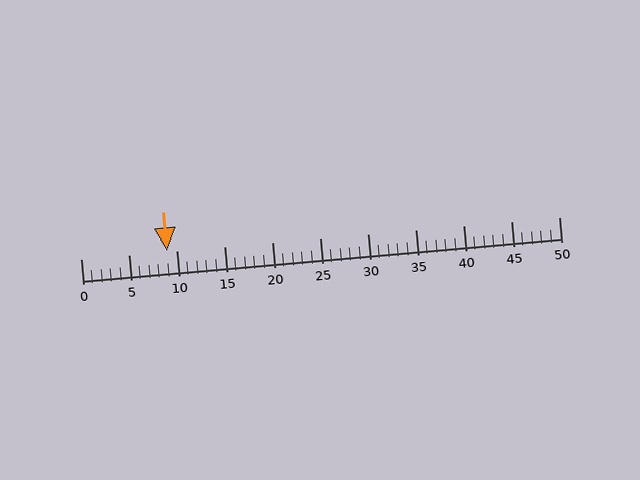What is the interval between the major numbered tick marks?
The major tick marks are spaced 5 units apart.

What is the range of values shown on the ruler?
The ruler shows values from 0 to 50.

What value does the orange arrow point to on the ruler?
The orange arrow points to approximately 9.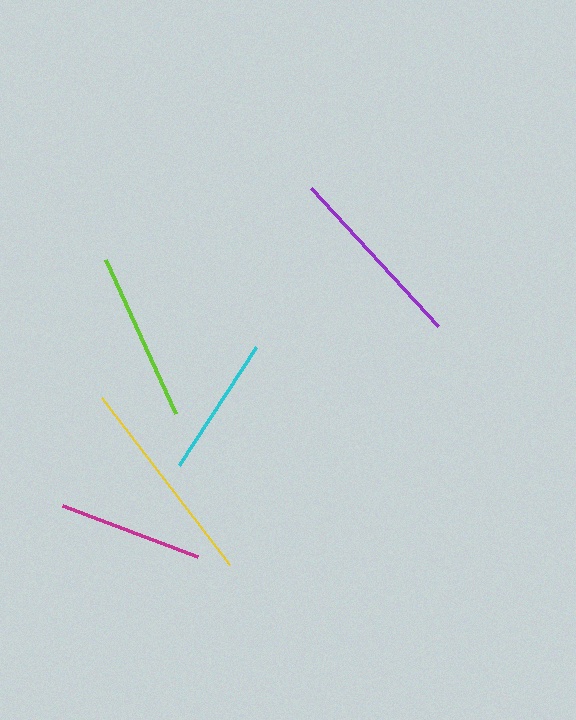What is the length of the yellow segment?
The yellow segment is approximately 211 pixels long.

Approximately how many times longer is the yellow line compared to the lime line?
The yellow line is approximately 1.3 times the length of the lime line.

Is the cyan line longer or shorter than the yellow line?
The yellow line is longer than the cyan line.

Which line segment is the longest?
The yellow line is the longest at approximately 211 pixels.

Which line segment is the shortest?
The cyan line is the shortest at approximately 141 pixels.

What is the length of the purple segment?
The purple segment is approximately 188 pixels long.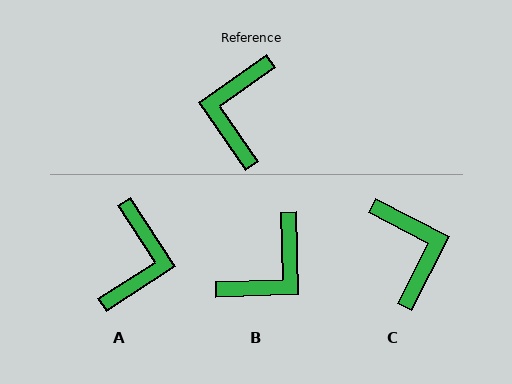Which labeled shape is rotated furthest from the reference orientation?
A, about 178 degrees away.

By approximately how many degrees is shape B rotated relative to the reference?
Approximately 147 degrees counter-clockwise.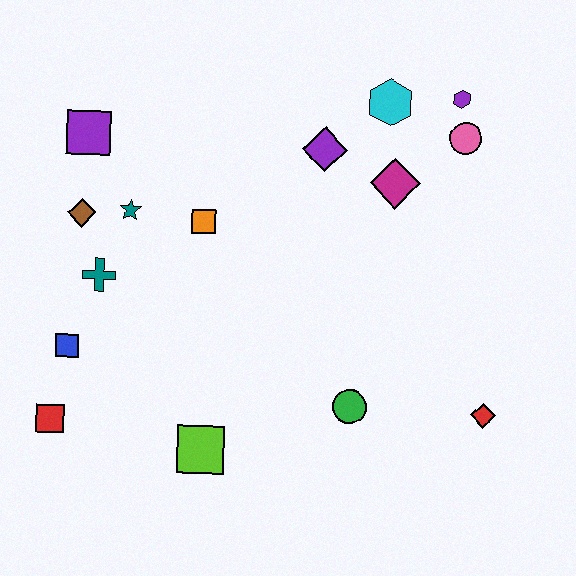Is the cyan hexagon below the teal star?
No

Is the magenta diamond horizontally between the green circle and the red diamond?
Yes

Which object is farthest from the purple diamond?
The red square is farthest from the purple diamond.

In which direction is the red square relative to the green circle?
The red square is to the left of the green circle.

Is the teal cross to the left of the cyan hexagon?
Yes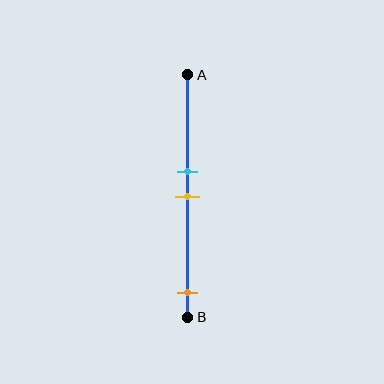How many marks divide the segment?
There are 3 marks dividing the segment.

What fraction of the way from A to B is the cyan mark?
The cyan mark is approximately 40% (0.4) of the way from A to B.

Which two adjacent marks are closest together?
The cyan and yellow marks are the closest adjacent pair.